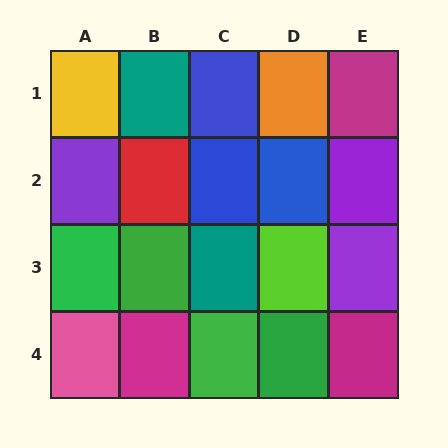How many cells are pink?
1 cell is pink.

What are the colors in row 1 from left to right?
Yellow, teal, blue, orange, magenta.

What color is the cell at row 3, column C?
Teal.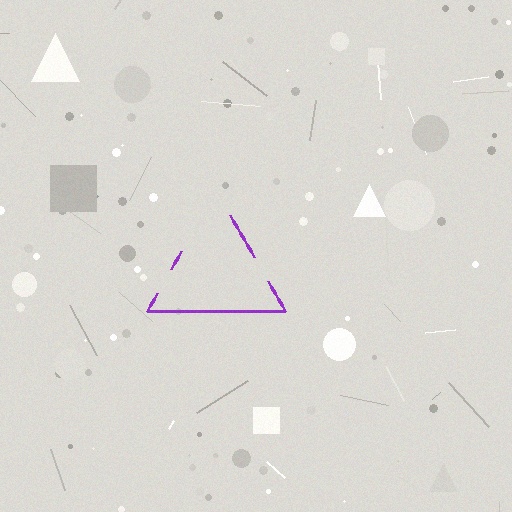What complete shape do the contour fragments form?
The contour fragments form a triangle.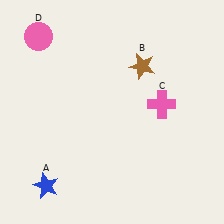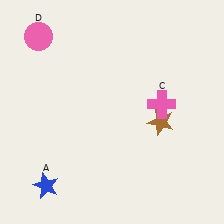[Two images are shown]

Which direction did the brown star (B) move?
The brown star (B) moved down.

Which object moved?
The brown star (B) moved down.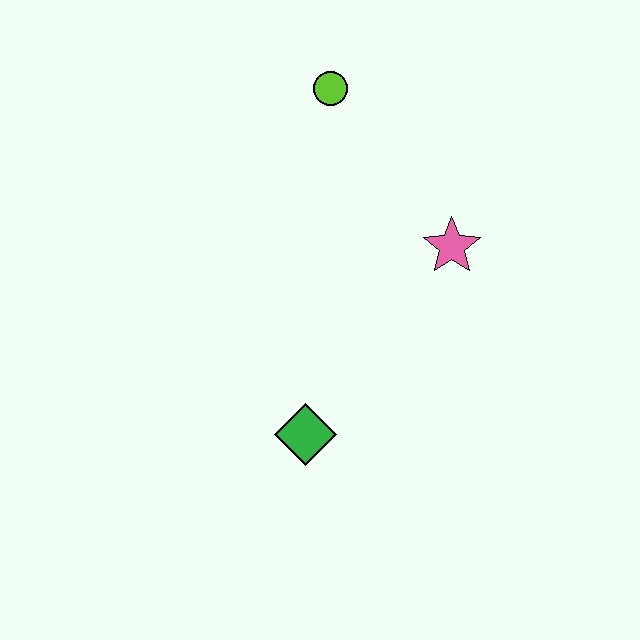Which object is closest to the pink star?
The lime circle is closest to the pink star.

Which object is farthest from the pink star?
The green diamond is farthest from the pink star.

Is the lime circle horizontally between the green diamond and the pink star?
Yes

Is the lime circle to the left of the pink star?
Yes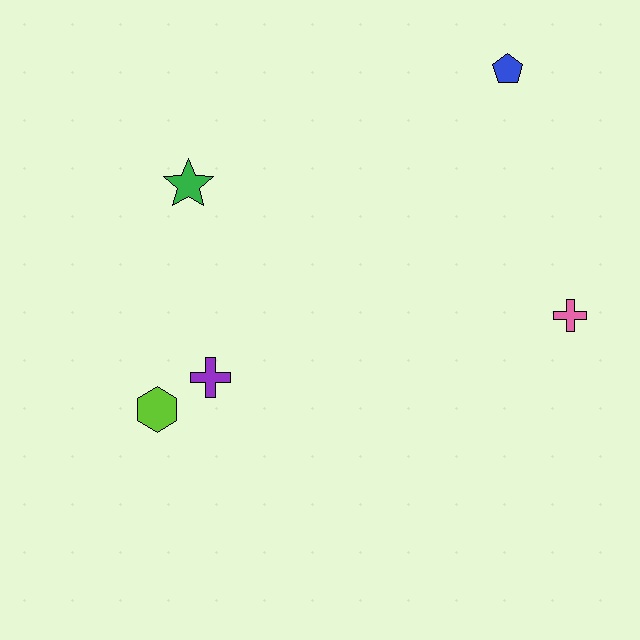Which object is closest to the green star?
The purple cross is closest to the green star.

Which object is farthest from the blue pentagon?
The lime hexagon is farthest from the blue pentagon.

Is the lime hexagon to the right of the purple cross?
No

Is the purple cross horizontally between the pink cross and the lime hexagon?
Yes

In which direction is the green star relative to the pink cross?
The green star is to the left of the pink cross.